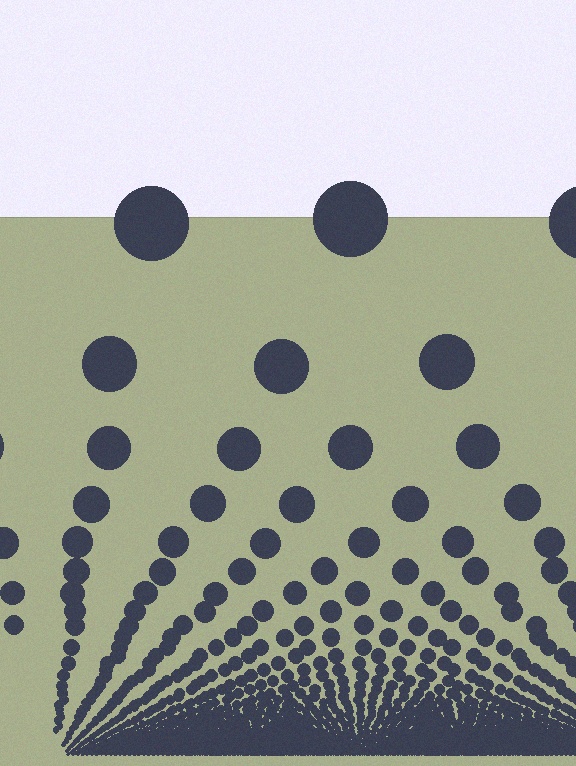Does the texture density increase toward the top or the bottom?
Density increases toward the bottom.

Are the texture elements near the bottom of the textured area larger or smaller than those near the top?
Smaller. The gradient is inverted — elements near the bottom are smaller and denser.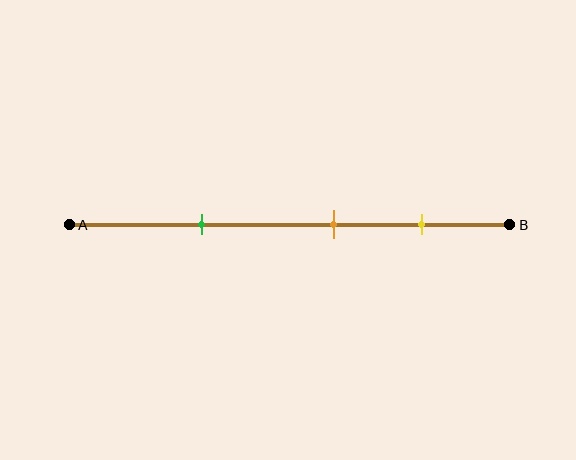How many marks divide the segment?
There are 3 marks dividing the segment.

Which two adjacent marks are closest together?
The orange and yellow marks are the closest adjacent pair.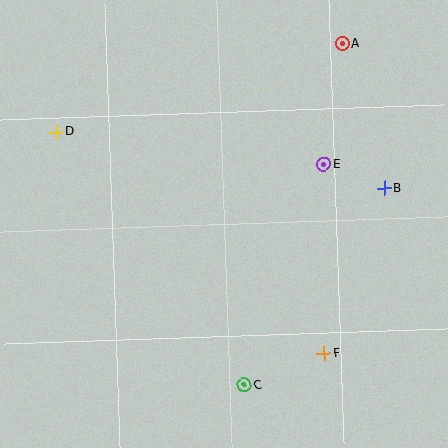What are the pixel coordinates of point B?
Point B is at (384, 188).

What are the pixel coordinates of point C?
Point C is at (244, 385).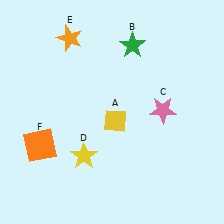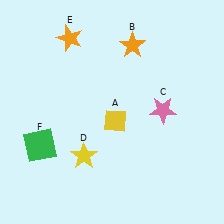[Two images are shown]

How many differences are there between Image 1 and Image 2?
There are 2 differences between the two images.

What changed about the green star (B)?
In Image 1, B is green. In Image 2, it changed to orange.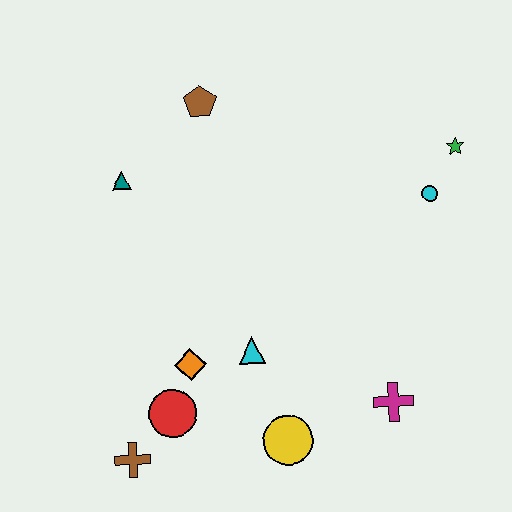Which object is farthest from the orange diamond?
The green star is farthest from the orange diamond.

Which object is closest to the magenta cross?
The yellow circle is closest to the magenta cross.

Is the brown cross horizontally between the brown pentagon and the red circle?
No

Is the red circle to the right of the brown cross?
Yes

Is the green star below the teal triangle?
No